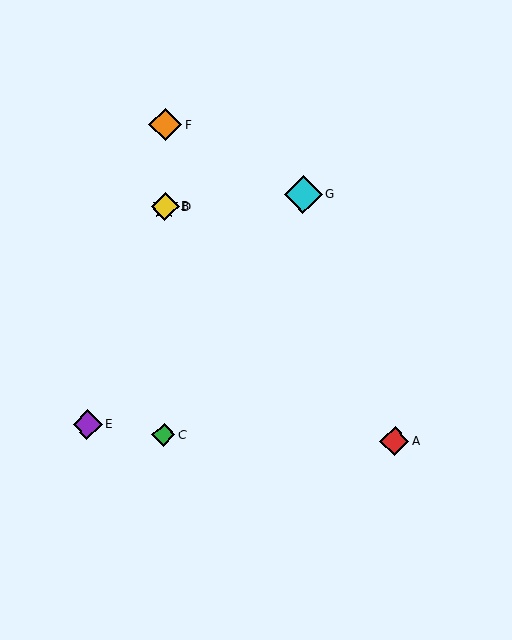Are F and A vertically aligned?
No, F is at x≈165 and A is at x≈395.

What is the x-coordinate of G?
Object G is at x≈303.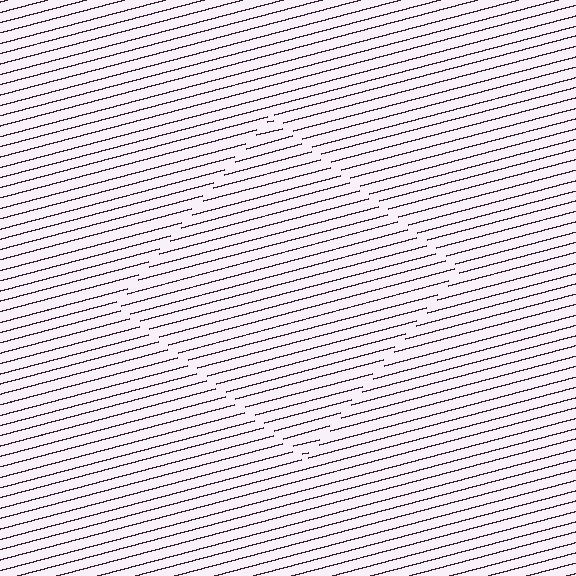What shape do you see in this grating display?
An illusory square. The interior of the shape contains the same grating, shifted by half a period — the contour is defined by the phase discontinuity where line-ends from the inner and outer gratings abut.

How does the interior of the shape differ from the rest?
The interior of the shape contains the same grating, shifted by half a period — the contour is defined by the phase discontinuity where line-ends from the inner and outer gratings abut.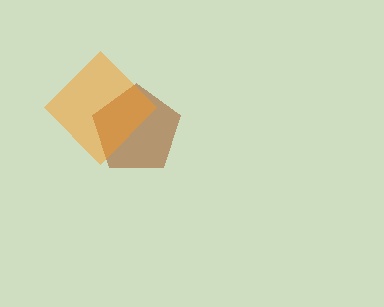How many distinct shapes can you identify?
There are 2 distinct shapes: a brown pentagon, an orange diamond.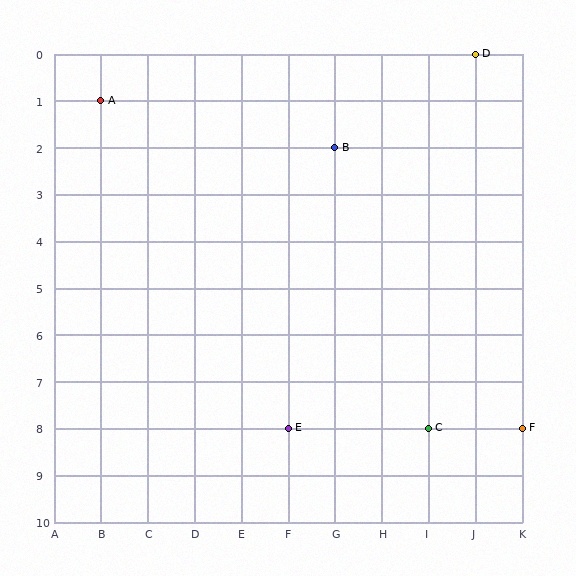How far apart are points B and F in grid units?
Points B and F are 4 columns and 6 rows apart (about 7.2 grid units diagonally).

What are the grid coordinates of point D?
Point D is at grid coordinates (J, 0).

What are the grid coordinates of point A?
Point A is at grid coordinates (B, 1).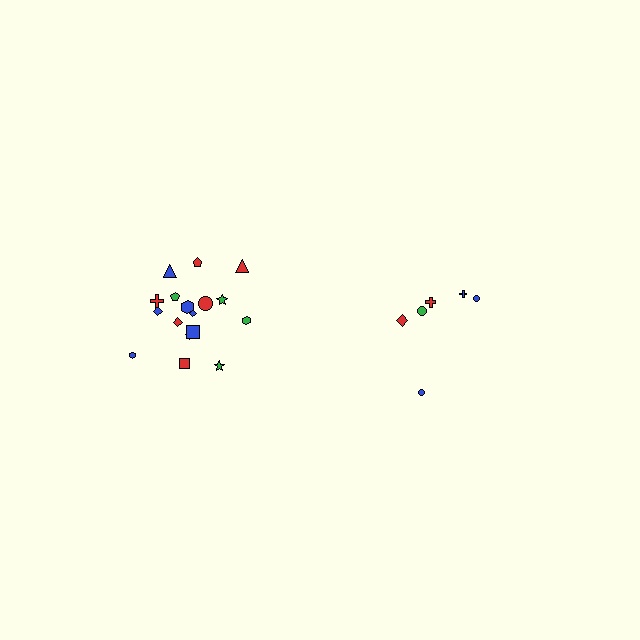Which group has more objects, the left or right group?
The left group.